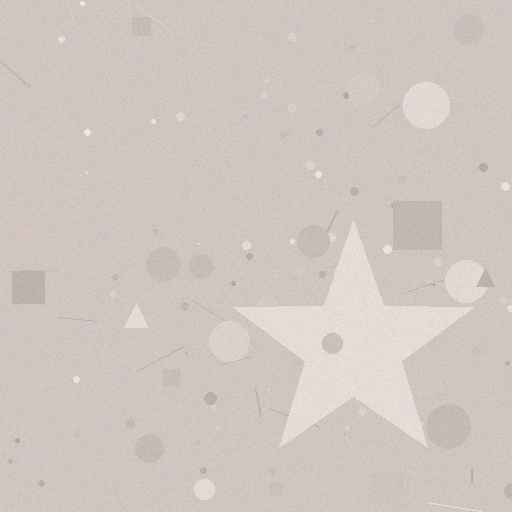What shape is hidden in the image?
A star is hidden in the image.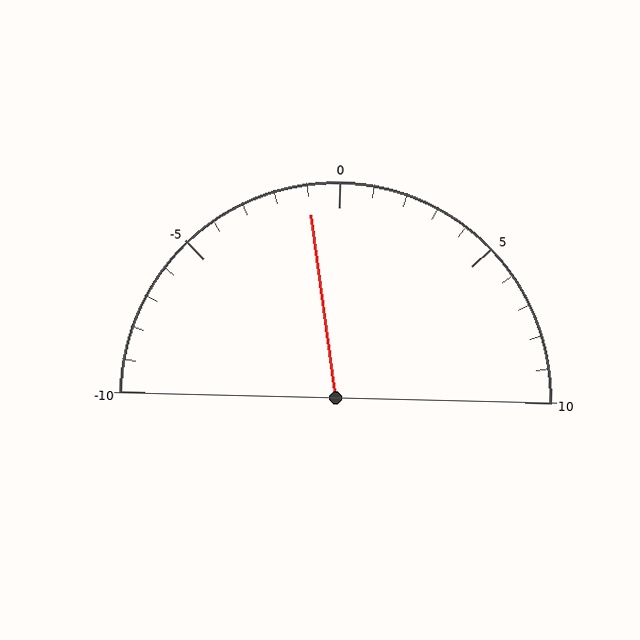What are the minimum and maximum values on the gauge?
The gauge ranges from -10 to 10.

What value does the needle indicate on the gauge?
The needle indicates approximately -1.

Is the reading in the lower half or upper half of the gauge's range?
The reading is in the lower half of the range (-10 to 10).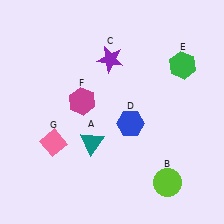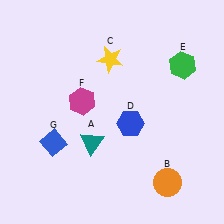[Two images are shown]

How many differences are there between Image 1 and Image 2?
There are 3 differences between the two images.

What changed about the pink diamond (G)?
In Image 1, G is pink. In Image 2, it changed to blue.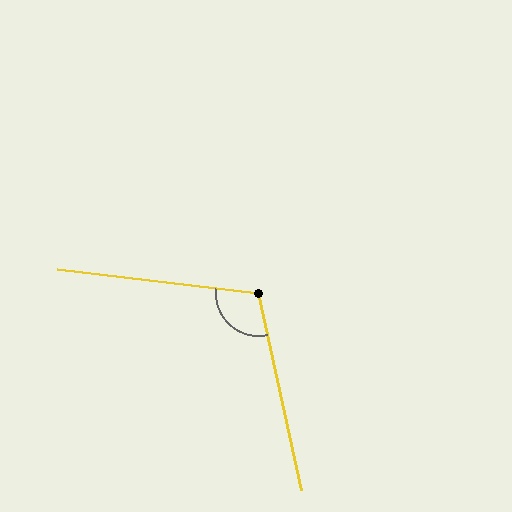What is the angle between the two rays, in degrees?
Approximately 109 degrees.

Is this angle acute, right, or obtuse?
It is obtuse.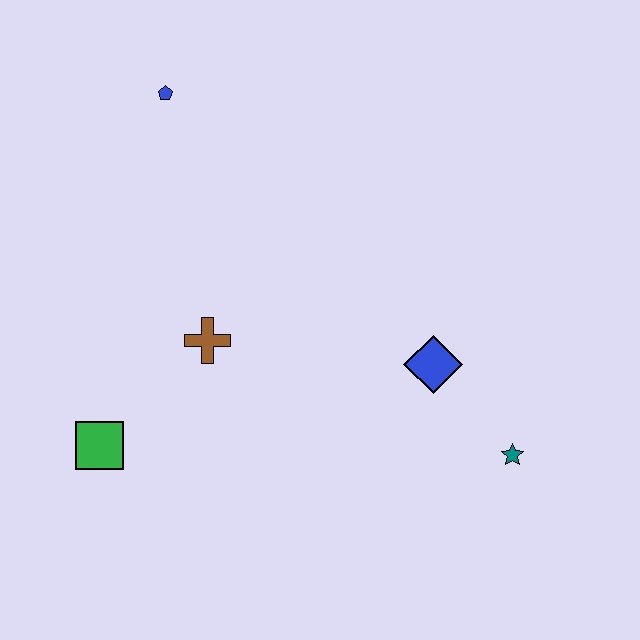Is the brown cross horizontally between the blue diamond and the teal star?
No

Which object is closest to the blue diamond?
The teal star is closest to the blue diamond.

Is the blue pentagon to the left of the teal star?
Yes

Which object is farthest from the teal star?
The blue pentagon is farthest from the teal star.